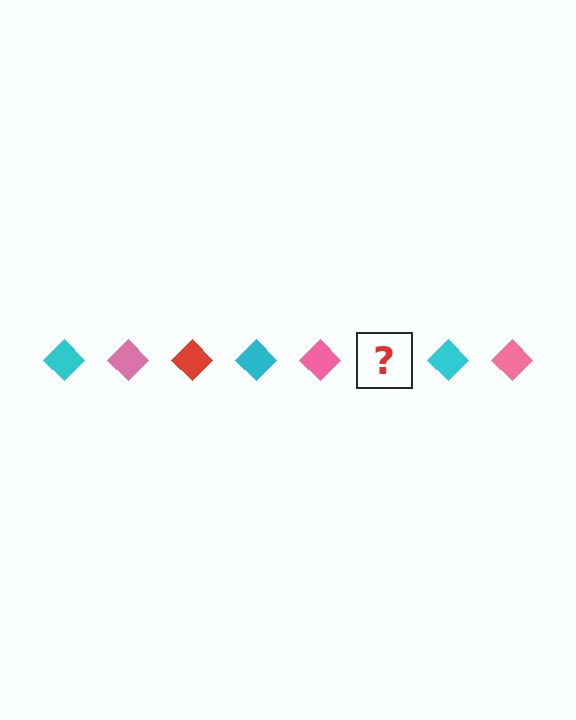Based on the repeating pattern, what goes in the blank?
The blank should be a red diamond.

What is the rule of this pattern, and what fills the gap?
The rule is that the pattern cycles through cyan, pink, red diamonds. The gap should be filled with a red diamond.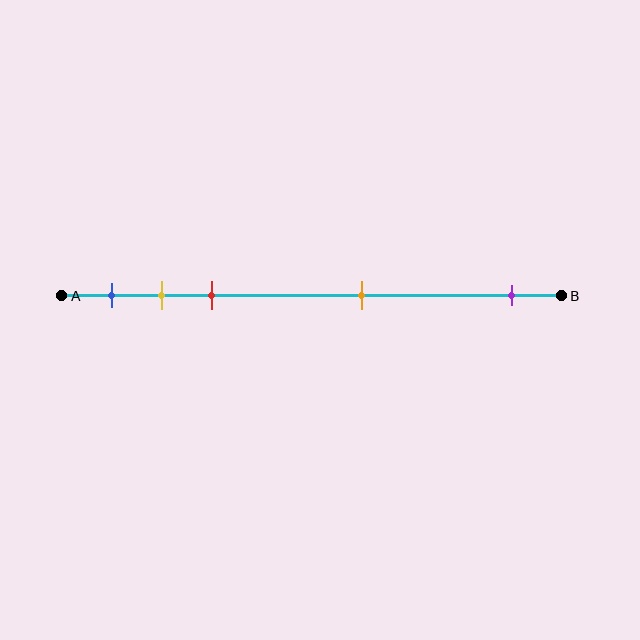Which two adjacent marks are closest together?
The yellow and red marks are the closest adjacent pair.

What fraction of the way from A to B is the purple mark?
The purple mark is approximately 90% (0.9) of the way from A to B.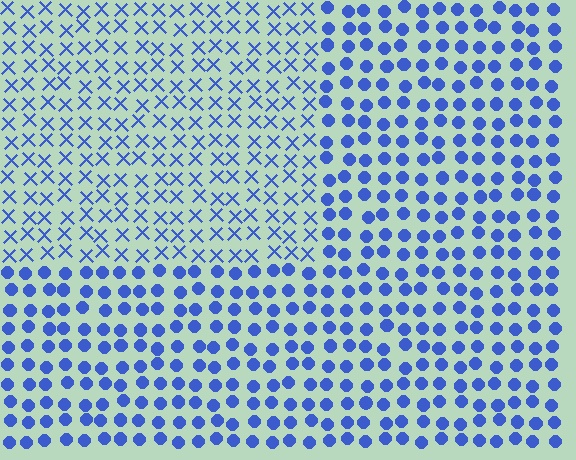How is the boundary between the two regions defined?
The boundary is defined by a change in element shape: X marks inside vs. circles outside. All elements share the same color and spacing.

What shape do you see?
I see a rectangle.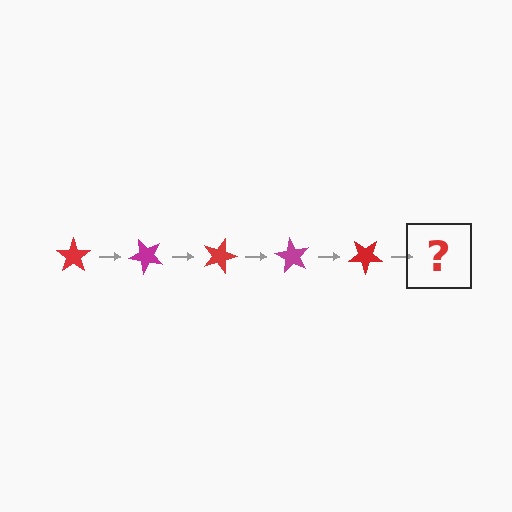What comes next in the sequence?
The next element should be a magenta star, rotated 225 degrees from the start.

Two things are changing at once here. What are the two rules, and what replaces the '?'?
The two rules are that it rotates 45 degrees each step and the color cycles through red and magenta. The '?' should be a magenta star, rotated 225 degrees from the start.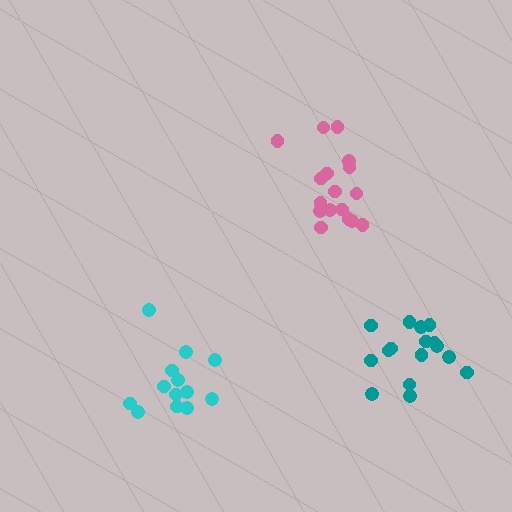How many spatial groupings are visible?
There are 3 spatial groupings.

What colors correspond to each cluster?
The clusters are colored: teal, pink, cyan.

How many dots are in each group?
Group 1: 16 dots, Group 2: 17 dots, Group 3: 13 dots (46 total).